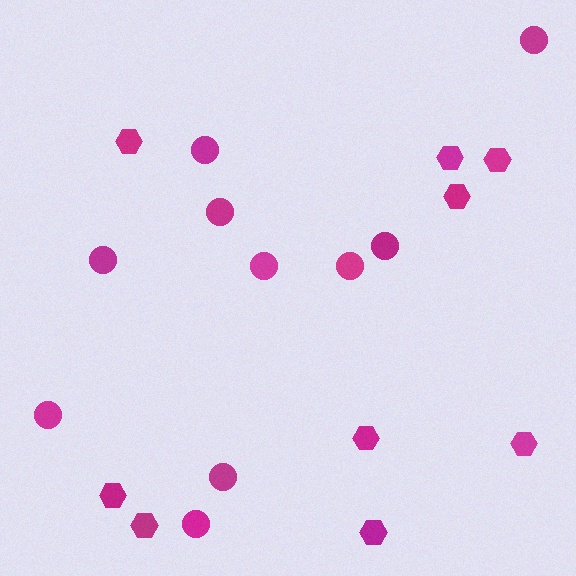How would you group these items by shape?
There are 2 groups: one group of hexagons (9) and one group of circles (10).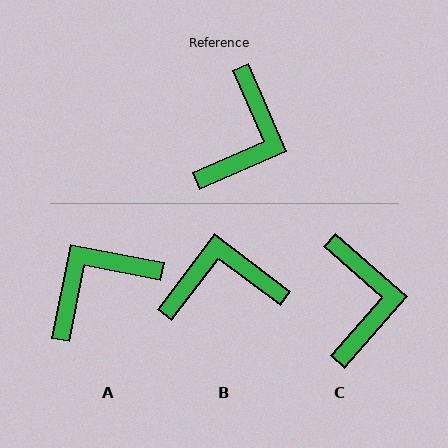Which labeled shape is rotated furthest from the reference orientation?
A, about 145 degrees away.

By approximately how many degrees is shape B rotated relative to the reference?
Approximately 119 degrees counter-clockwise.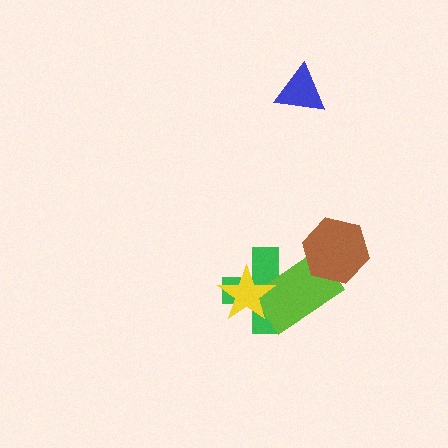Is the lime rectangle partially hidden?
Yes, it is partially covered by another shape.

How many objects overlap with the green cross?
2 objects overlap with the green cross.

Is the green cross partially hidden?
Yes, it is partially covered by another shape.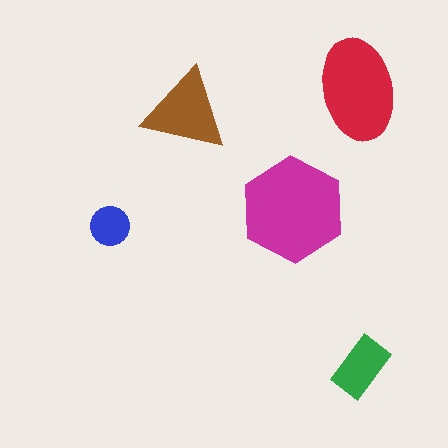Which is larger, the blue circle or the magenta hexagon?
The magenta hexagon.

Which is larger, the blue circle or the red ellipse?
The red ellipse.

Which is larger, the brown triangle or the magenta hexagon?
The magenta hexagon.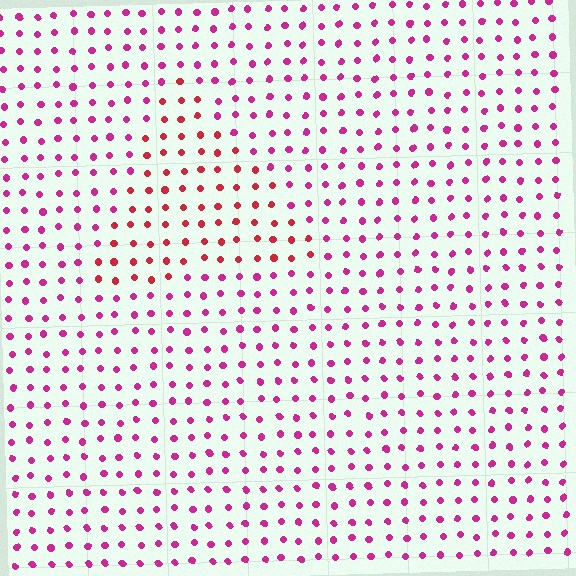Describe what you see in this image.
The image is filled with small magenta elements in a uniform arrangement. A triangle-shaped region is visible where the elements are tinted to a slightly different hue, forming a subtle color boundary.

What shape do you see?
I see a triangle.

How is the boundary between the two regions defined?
The boundary is defined purely by a slight shift in hue (about 32 degrees). Spacing, size, and orientation are identical on both sides.